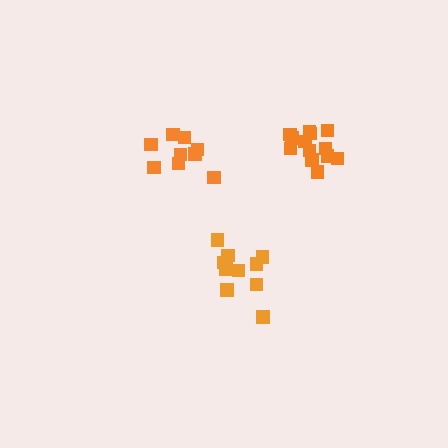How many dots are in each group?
Group 1: 9 dots, Group 2: 11 dots, Group 3: 13 dots (33 total).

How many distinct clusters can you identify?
There are 3 distinct clusters.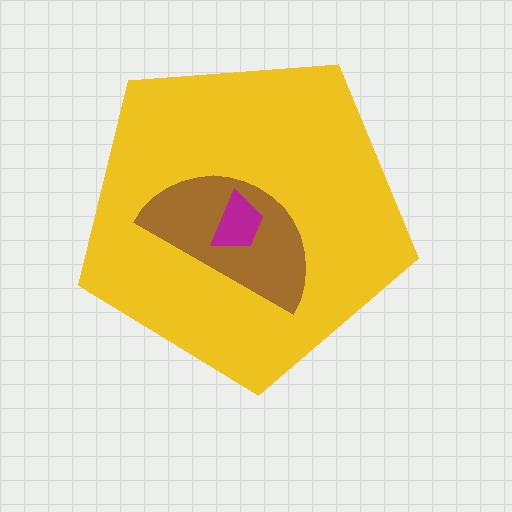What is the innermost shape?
The magenta trapezoid.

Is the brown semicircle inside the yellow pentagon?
Yes.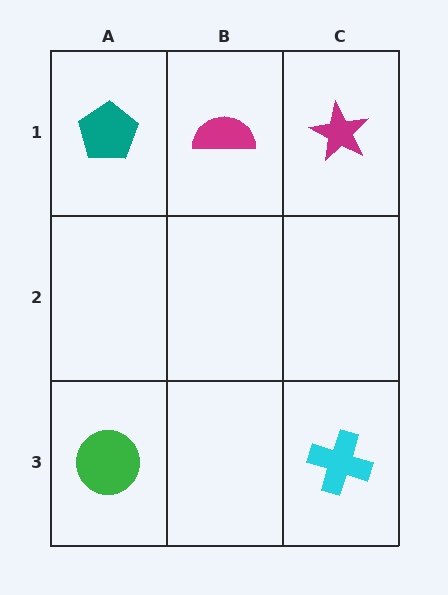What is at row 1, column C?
A magenta star.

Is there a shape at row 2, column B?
No, that cell is empty.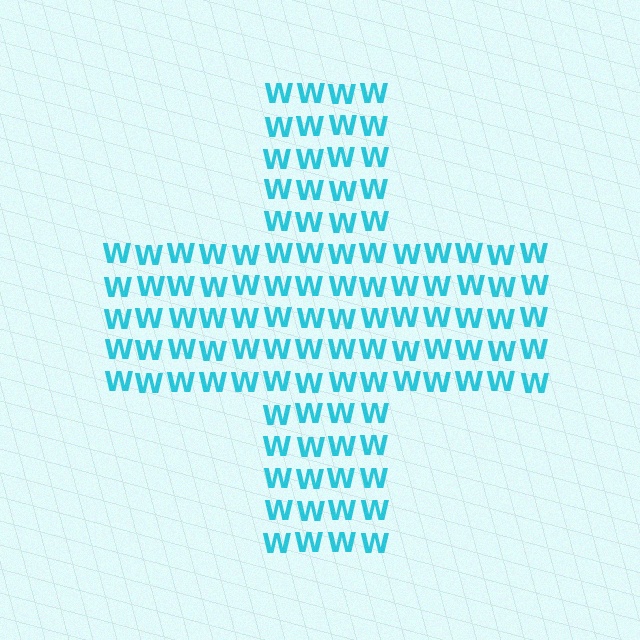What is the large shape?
The large shape is a cross.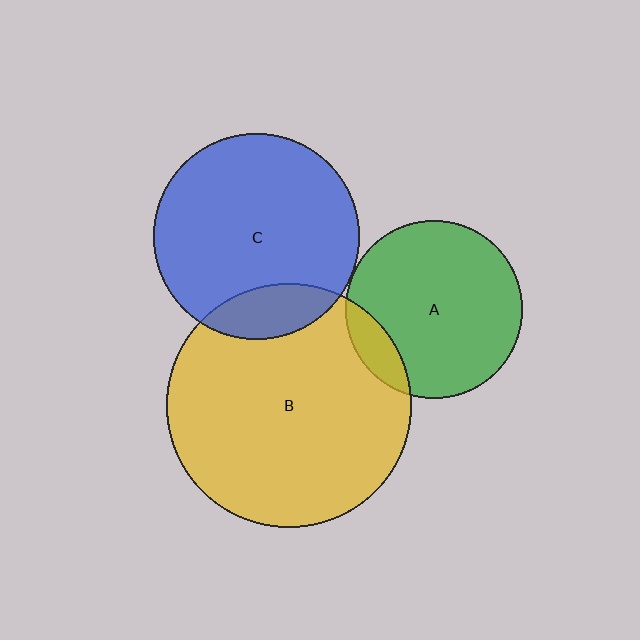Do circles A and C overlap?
Yes.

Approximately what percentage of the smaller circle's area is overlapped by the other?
Approximately 5%.